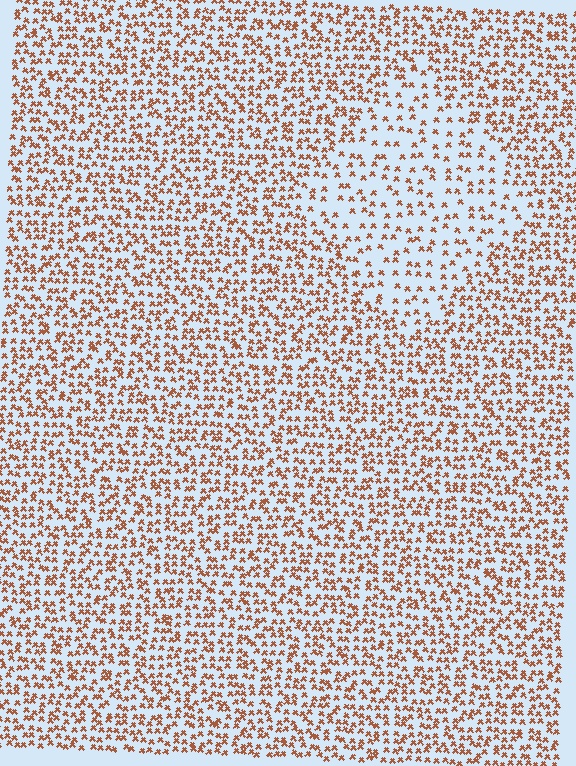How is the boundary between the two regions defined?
The boundary is defined by a change in element density (approximately 2.0x ratio). All elements are the same color, size, and shape.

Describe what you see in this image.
The image contains small brown elements arranged at two different densities. A diamond-shaped region is visible where the elements are less densely packed than the surrounding area.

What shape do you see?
I see a diamond.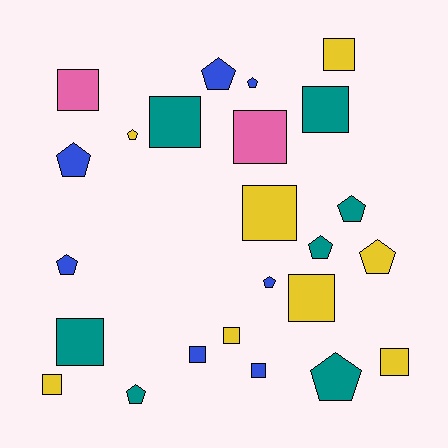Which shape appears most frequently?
Square, with 13 objects.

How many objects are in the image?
There are 24 objects.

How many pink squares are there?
There are 2 pink squares.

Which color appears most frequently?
Yellow, with 8 objects.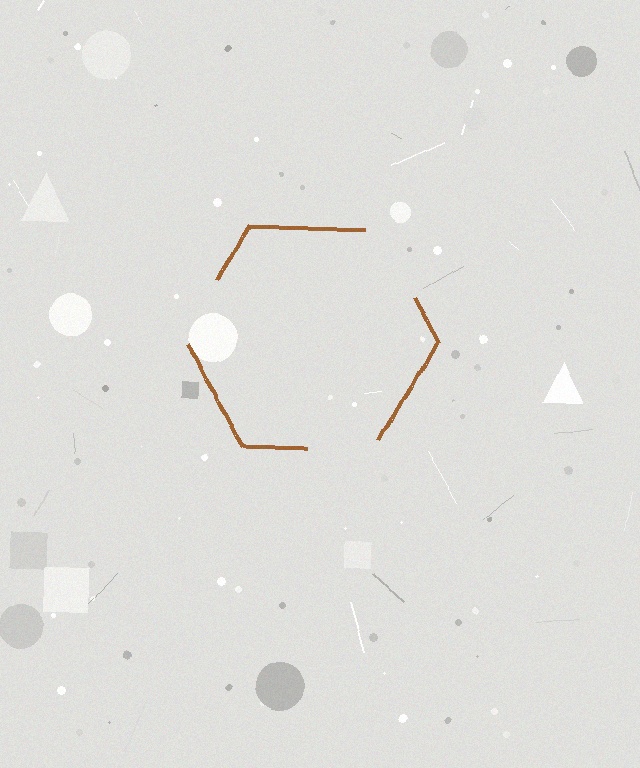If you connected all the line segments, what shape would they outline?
They would outline a hexagon.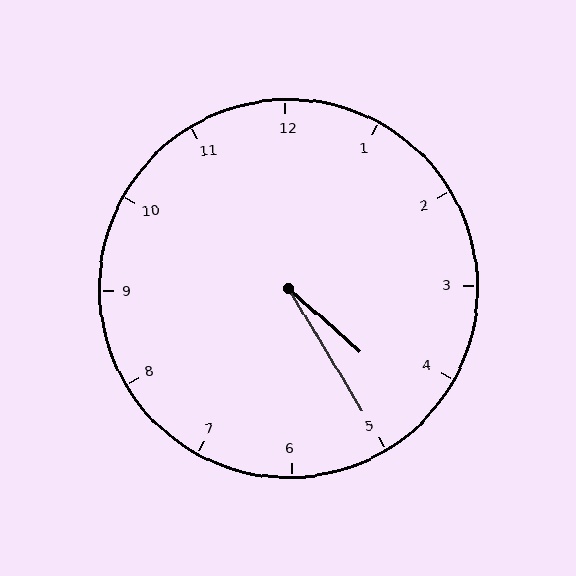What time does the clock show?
4:25.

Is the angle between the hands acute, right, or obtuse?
It is acute.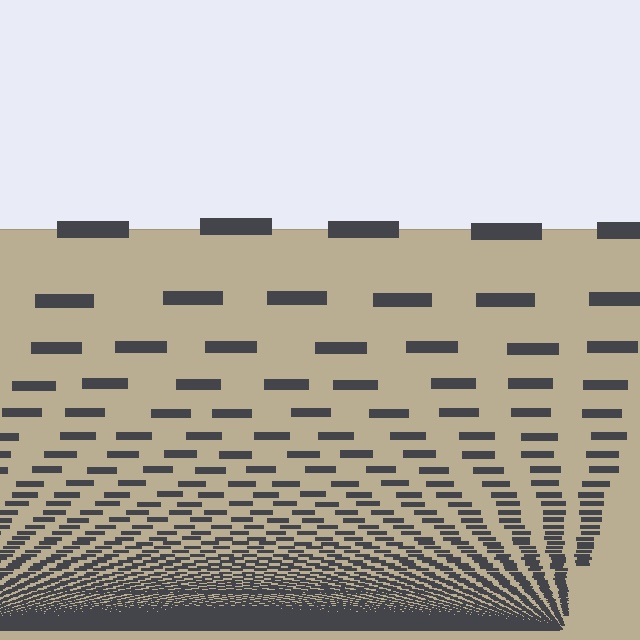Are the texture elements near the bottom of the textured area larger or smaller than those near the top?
Smaller. The gradient is inverted — elements near the bottom are smaller and denser.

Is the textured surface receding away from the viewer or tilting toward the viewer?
The surface appears to tilt toward the viewer. Texture elements get larger and sparser toward the top.